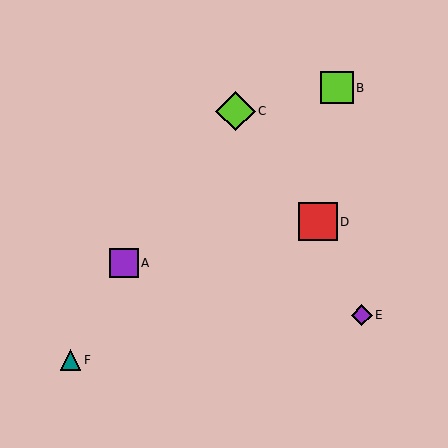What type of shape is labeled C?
Shape C is a lime diamond.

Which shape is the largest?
The lime diamond (labeled C) is the largest.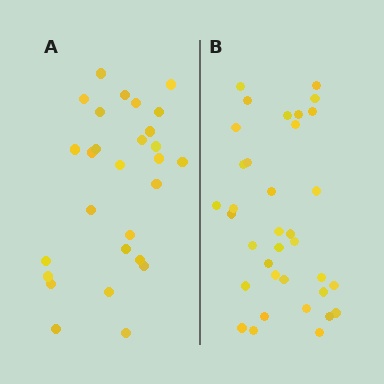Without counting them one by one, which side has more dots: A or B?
Region B (the right region) has more dots.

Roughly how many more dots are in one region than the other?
Region B has roughly 8 or so more dots than region A.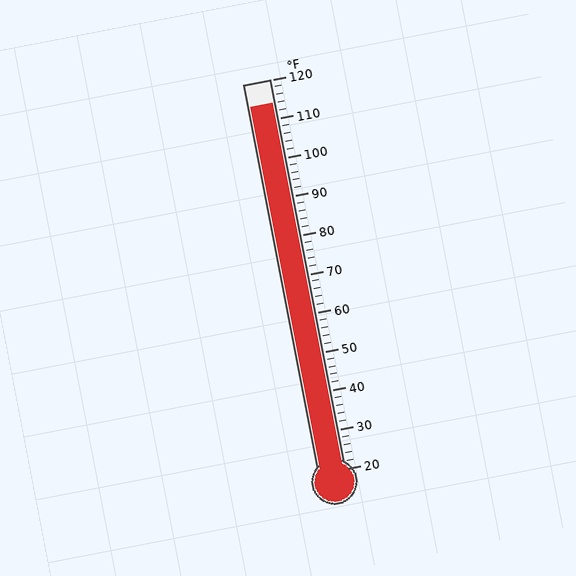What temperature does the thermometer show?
The thermometer shows approximately 114°F.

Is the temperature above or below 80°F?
The temperature is above 80°F.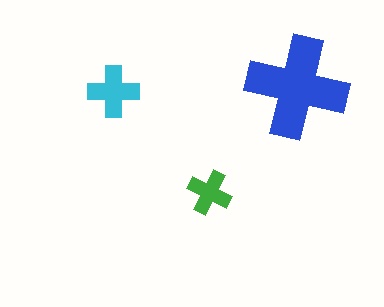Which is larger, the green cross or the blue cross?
The blue one.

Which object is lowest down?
The green cross is bottommost.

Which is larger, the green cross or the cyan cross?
The cyan one.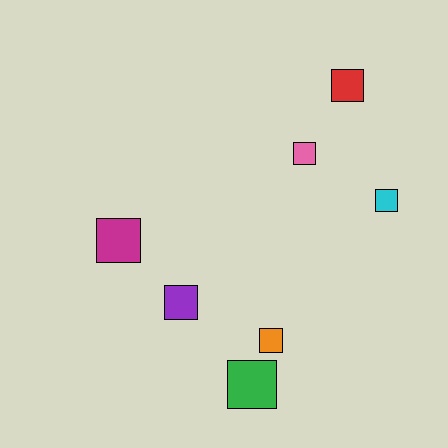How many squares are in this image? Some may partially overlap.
There are 7 squares.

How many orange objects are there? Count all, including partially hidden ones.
There is 1 orange object.